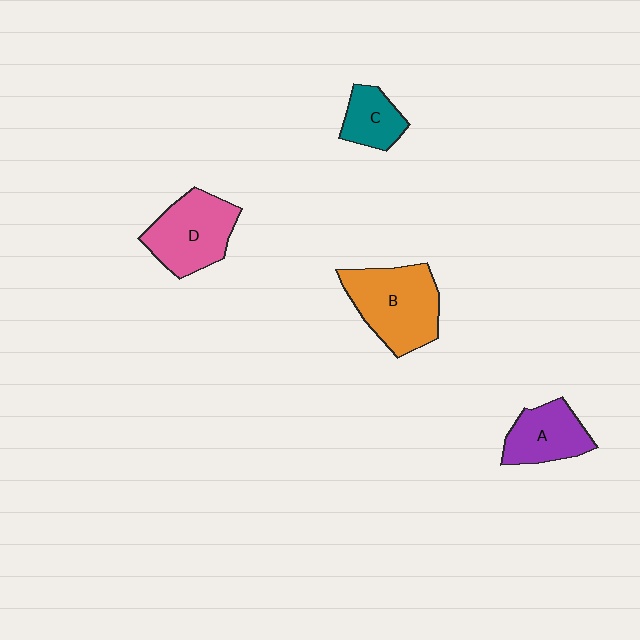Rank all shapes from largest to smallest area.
From largest to smallest: B (orange), D (pink), A (purple), C (teal).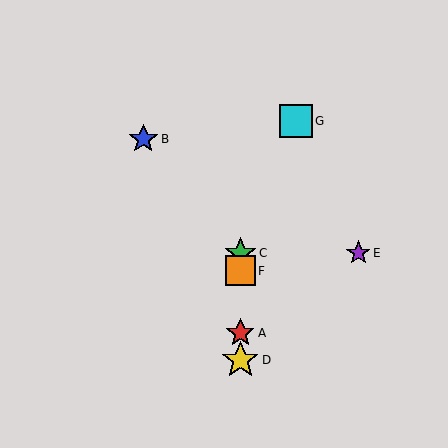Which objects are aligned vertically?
Objects A, C, D, F are aligned vertically.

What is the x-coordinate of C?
Object C is at x≈240.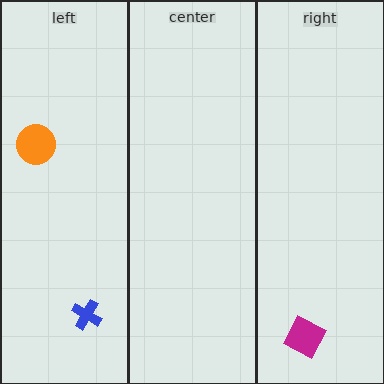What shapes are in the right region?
The magenta square.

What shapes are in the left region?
The blue cross, the orange circle.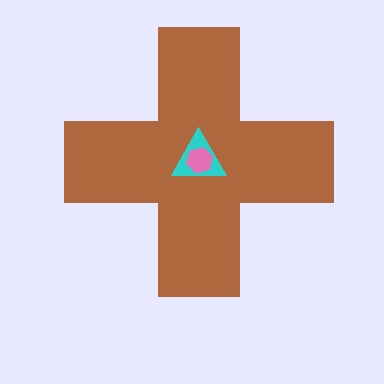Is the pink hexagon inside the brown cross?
Yes.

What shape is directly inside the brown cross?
The cyan triangle.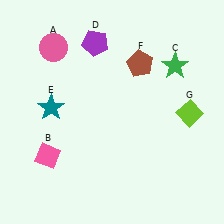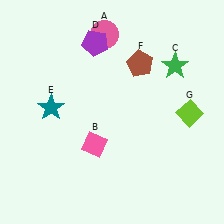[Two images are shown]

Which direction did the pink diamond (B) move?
The pink diamond (B) moved right.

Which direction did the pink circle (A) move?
The pink circle (A) moved right.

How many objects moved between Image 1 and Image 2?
2 objects moved between the two images.